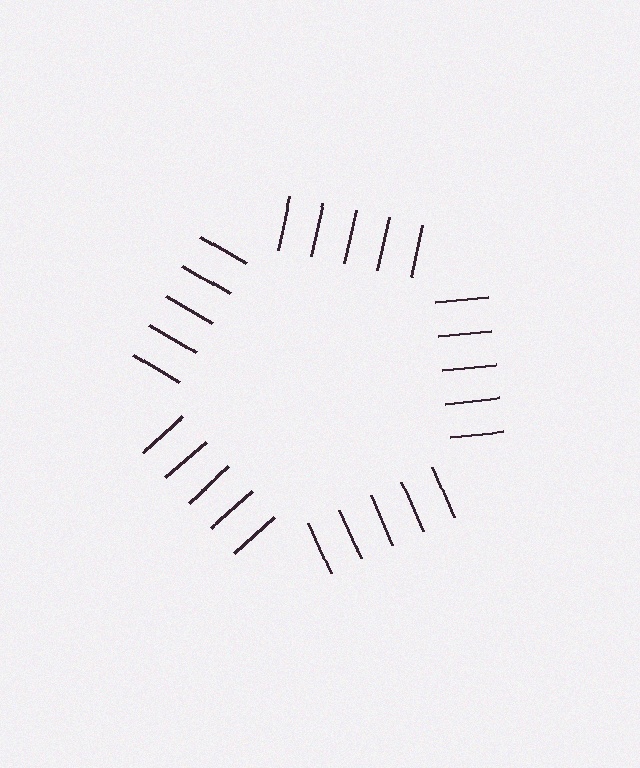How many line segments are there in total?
25 — 5 along each of the 5 edges.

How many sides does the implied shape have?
5 sides — the line-ends trace a pentagon.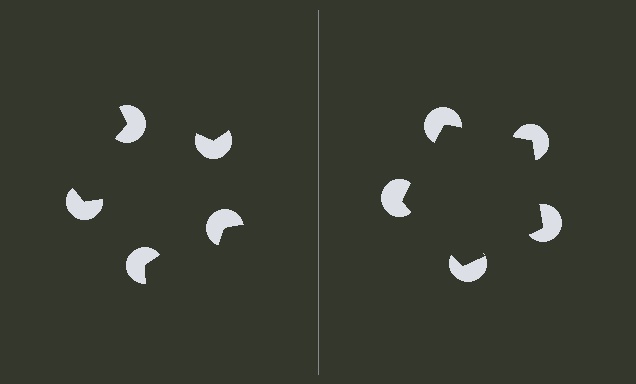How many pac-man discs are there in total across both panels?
10 — 5 on each side.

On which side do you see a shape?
An illusory pentagon appears on the right side. On the left side the wedge cuts are rotated, so no coherent shape forms.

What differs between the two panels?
The pac-man discs are positioned identically on both sides; only the wedge orientations differ. On the right they align to a pentagon; on the left they are misaligned.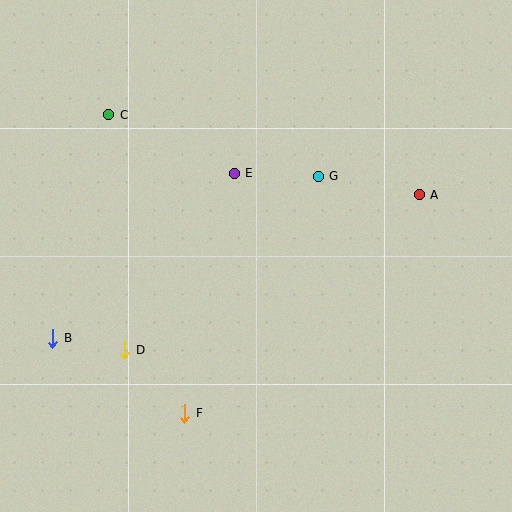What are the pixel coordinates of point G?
Point G is at (318, 176).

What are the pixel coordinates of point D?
Point D is at (124, 350).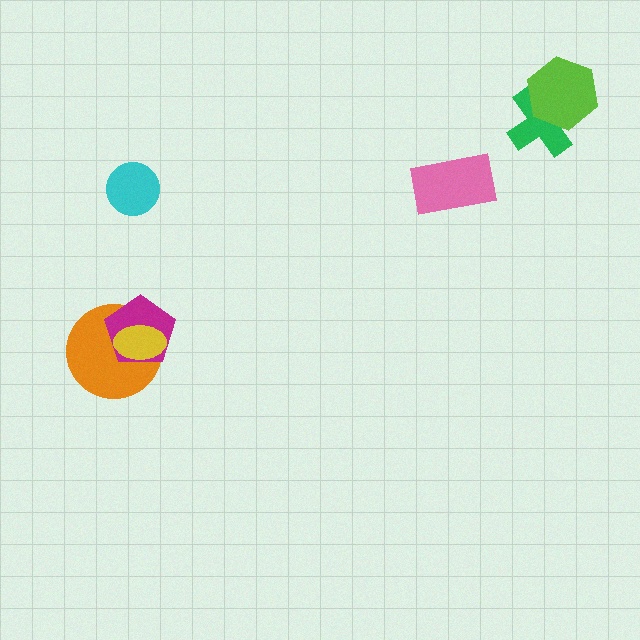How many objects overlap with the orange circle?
2 objects overlap with the orange circle.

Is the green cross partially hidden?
Yes, it is partially covered by another shape.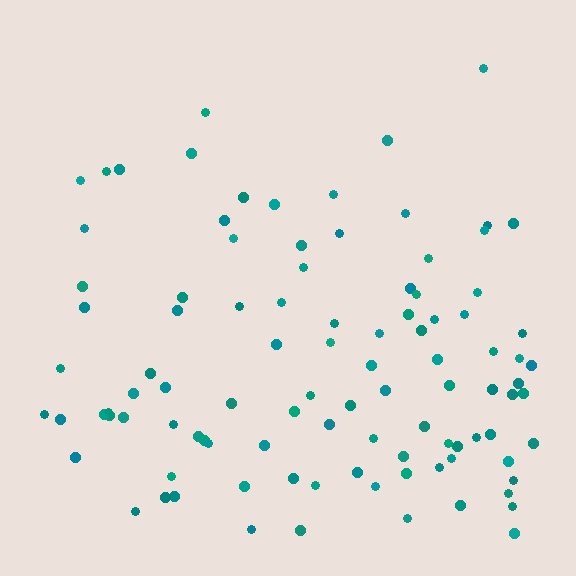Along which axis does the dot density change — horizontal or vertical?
Vertical.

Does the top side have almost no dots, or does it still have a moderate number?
Still a moderate number, just noticeably fewer than the bottom.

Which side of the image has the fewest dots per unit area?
The top.